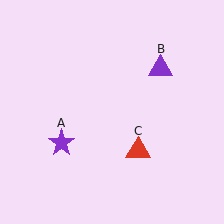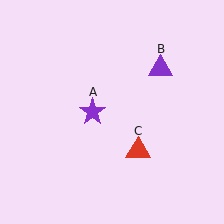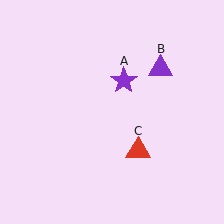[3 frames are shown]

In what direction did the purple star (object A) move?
The purple star (object A) moved up and to the right.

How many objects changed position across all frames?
1 object changed position: purple star (object A).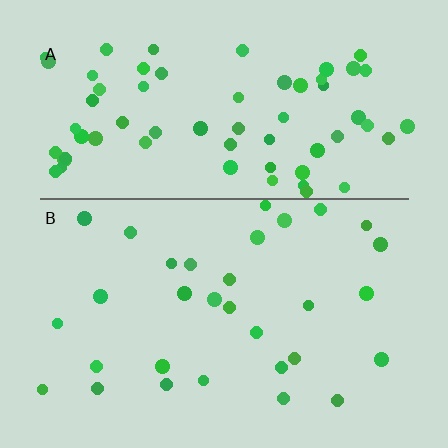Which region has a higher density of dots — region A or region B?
A (the top).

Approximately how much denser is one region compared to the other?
Approximately 2.2× — region A over region B.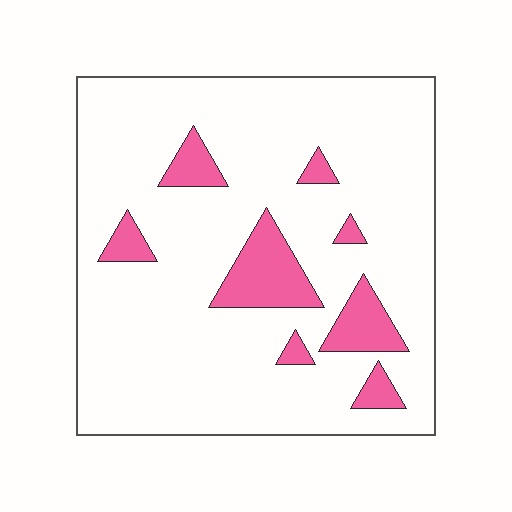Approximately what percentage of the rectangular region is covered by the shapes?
Approximately 15%.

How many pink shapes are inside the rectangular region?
8.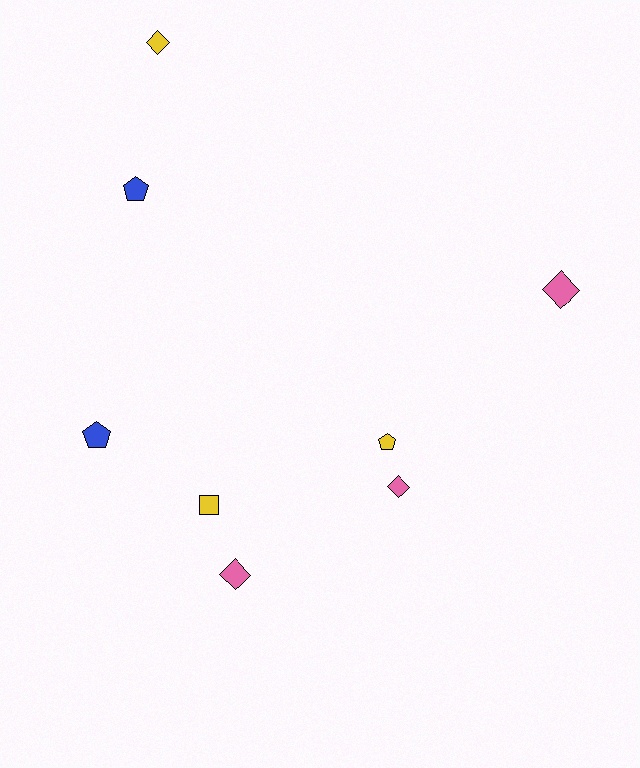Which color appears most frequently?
Yellow, with 3 objects.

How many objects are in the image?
There are 8 objects.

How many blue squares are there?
There are no blue squares.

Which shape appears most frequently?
Diamond, with 4 objects.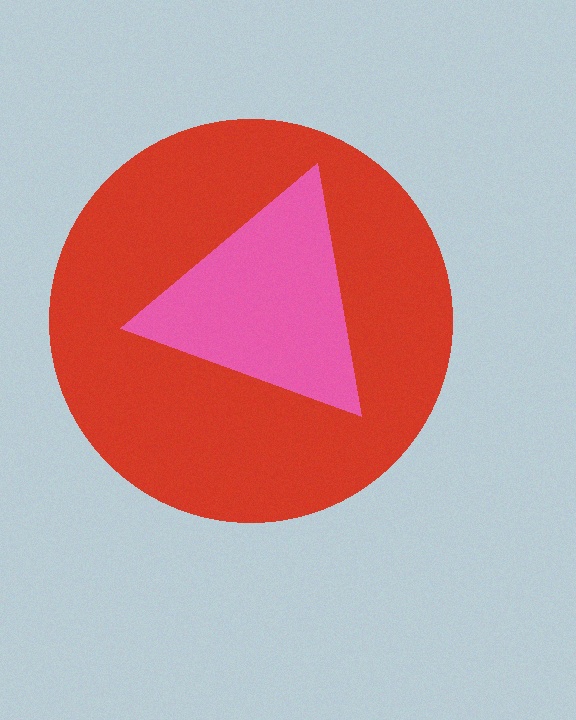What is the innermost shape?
The pink triangle.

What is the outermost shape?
The red circle.